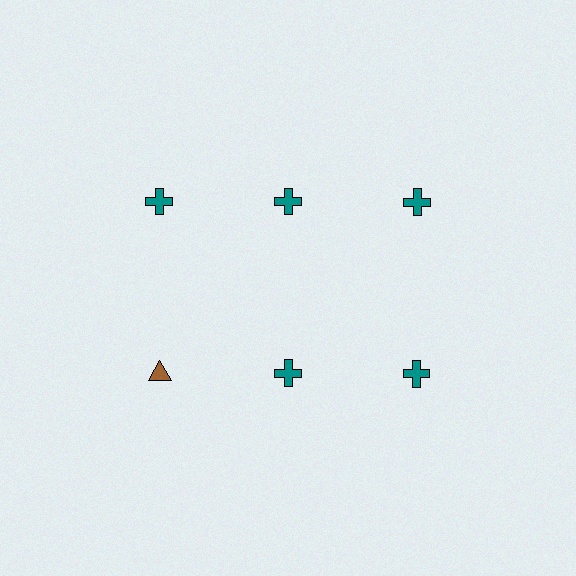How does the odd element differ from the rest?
It differs in both color (brown instead of teal) and shape (triangle instead of cross).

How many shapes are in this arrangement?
There are 6 shapes arranged in a grid pattern.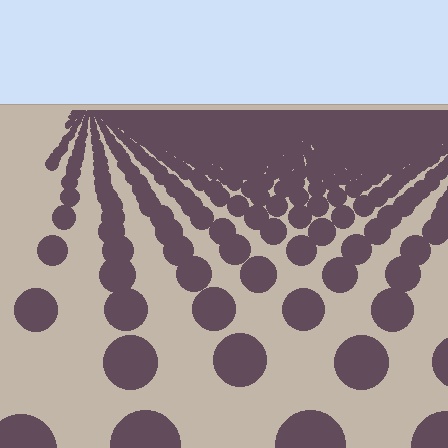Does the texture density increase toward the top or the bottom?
Density increases toward the top.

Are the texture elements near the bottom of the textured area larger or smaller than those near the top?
Larger. Near the bottom, elements are closer to the viewer and appear at a bigger on-screen size.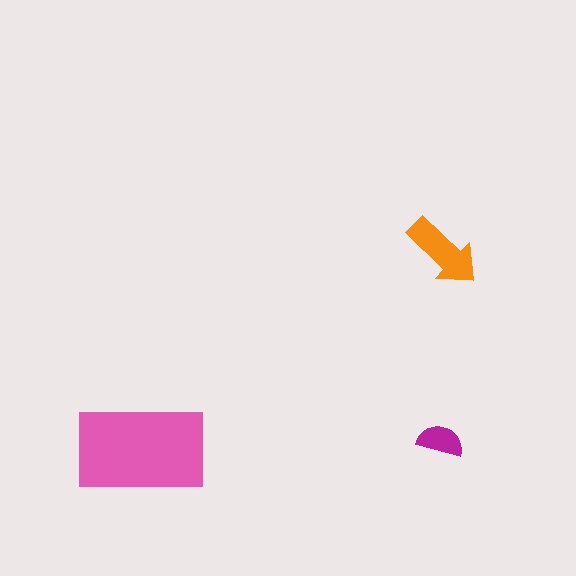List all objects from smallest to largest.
The magenta semicircle, the orange arrow, the pink rectangle.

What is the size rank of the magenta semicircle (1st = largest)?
3rd.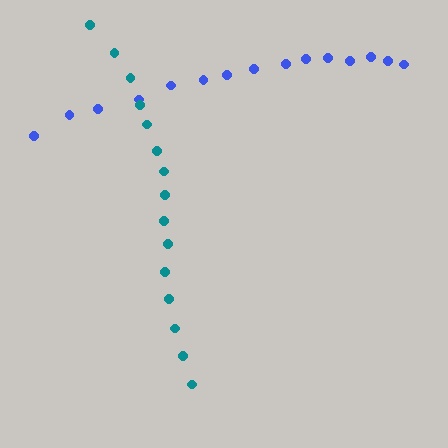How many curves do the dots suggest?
There are 2 distinct paths.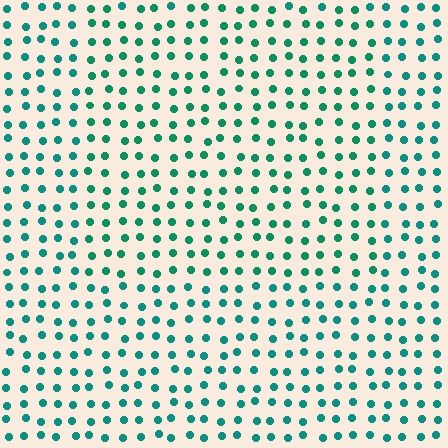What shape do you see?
I see a rectangle.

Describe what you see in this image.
The image is filled with small teal elements in a uniform arrangement. A rectangle-shaped region is visible where the elements are tinted to a slightly different hue, forming a subtle color boundary.